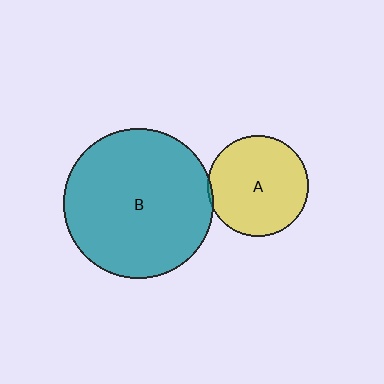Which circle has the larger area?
Circle B (teal).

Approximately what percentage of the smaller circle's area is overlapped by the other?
Approximately 5%.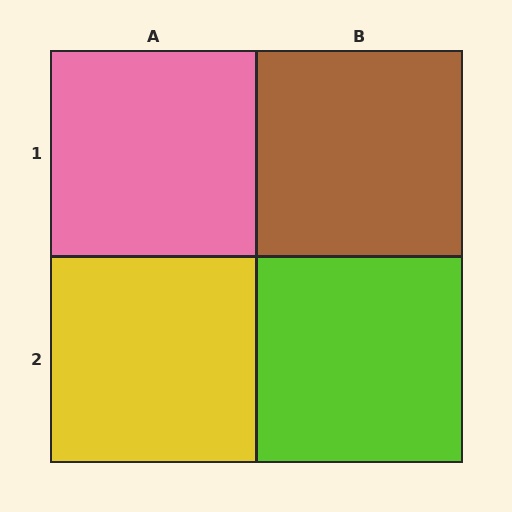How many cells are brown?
1 cell is brown.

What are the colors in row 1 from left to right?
Pink, brown.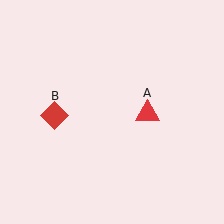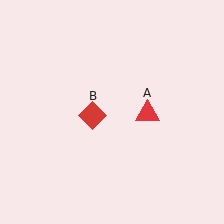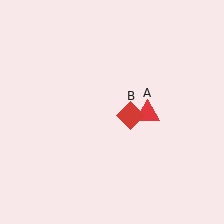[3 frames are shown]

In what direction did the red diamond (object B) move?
The red diamond (object B) moved right.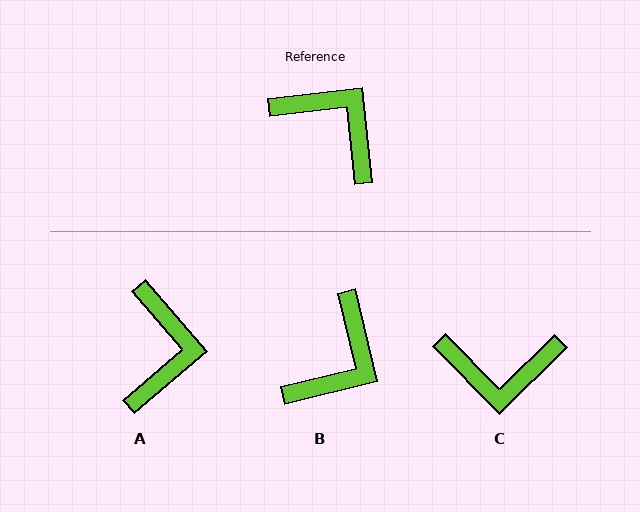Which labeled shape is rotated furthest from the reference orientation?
C, about 142 degrees away.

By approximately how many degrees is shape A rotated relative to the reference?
Approximately 56 degrees clockwise.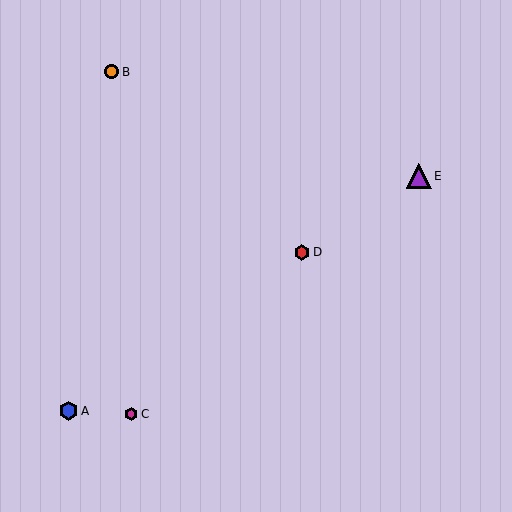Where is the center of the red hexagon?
The center of the red hexagon is at (302, 252).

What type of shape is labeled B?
Shape B is an orange circle.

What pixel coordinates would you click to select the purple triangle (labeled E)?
Click at (419, 176) to select the purple triangle E.